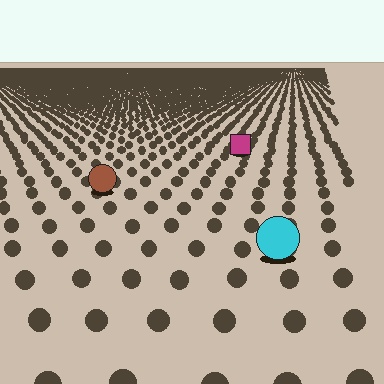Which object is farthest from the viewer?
The magenta square is farthest from the viewer. It appears smaller and the ground texture around it is denser.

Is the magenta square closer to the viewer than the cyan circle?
No. The cyan circle is closer — you can tell from the texture gradient: the ground texture is coarser near it.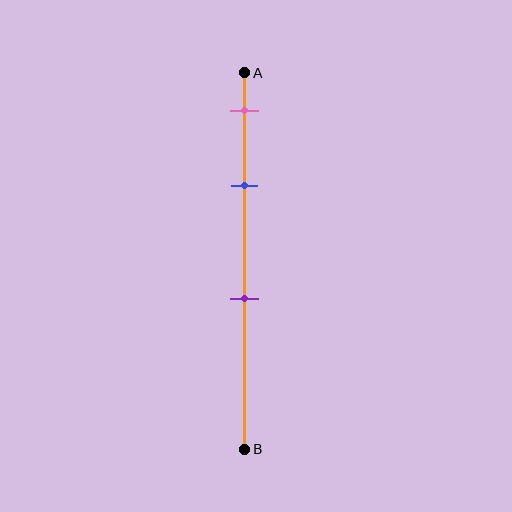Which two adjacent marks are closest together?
The pink and blue marks are the closest adjacent pair.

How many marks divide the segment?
There are 3 marks dividing the segment.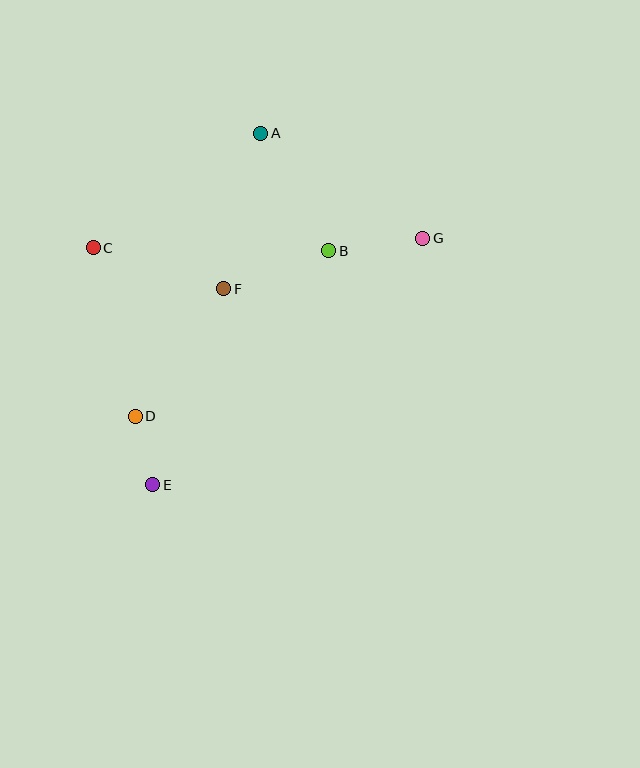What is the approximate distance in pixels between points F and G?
The distance between F and G is approximately 205 pixels.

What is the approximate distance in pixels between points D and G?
The distance between D and G is approximately 338 pixels.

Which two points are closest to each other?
Points D and E are closest to each other.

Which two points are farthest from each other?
Points A and E are farthest from each other.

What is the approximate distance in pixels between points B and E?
The distance between B and E is approximately 293 pixels.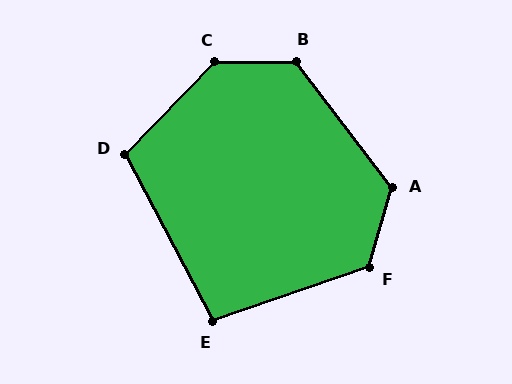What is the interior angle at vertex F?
Approximately 125 degrees (obtuse).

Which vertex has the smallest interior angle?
E, at approximately 99 degrees.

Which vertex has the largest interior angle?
C, at approximately 134 degrees.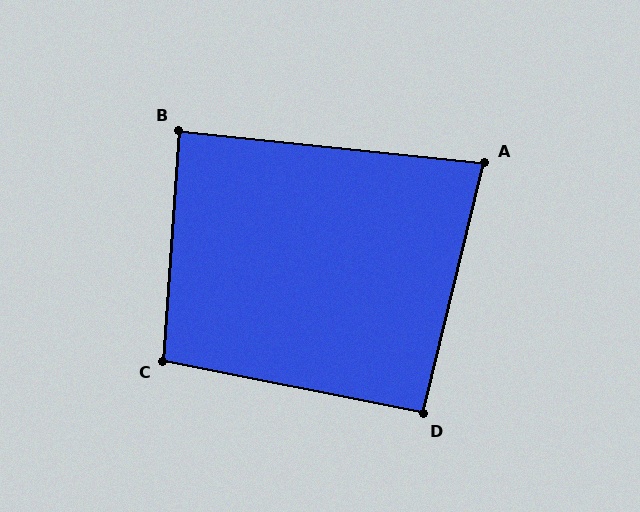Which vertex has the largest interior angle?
C, at approximately 98 degrees.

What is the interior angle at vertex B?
Approximately 88 degrees (approximately right).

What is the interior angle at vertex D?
Approximately 92 degrees (approximately right).